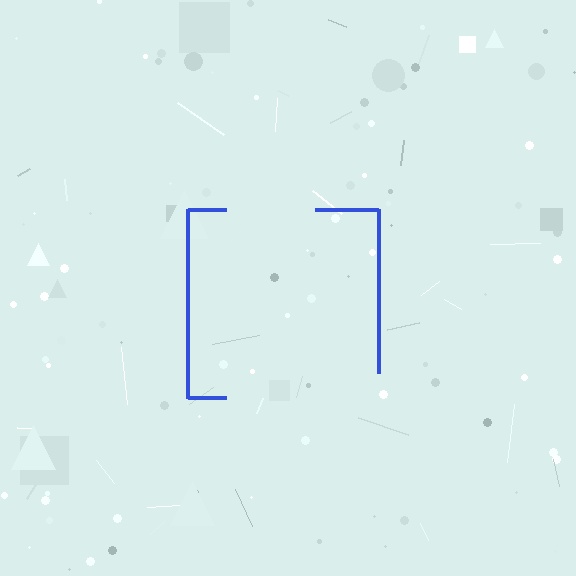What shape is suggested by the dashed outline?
The dashed outline suggests a square.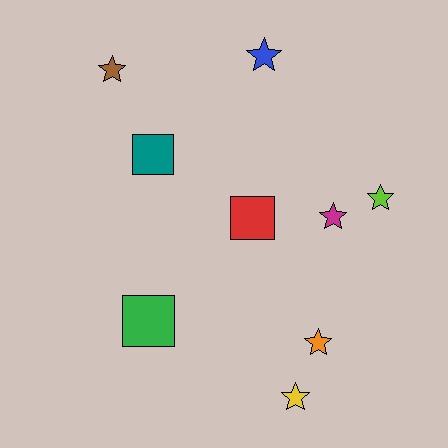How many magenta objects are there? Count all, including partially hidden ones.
There is 1 magenta object.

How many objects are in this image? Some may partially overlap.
There are 9 objects.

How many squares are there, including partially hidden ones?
There are 3 squares.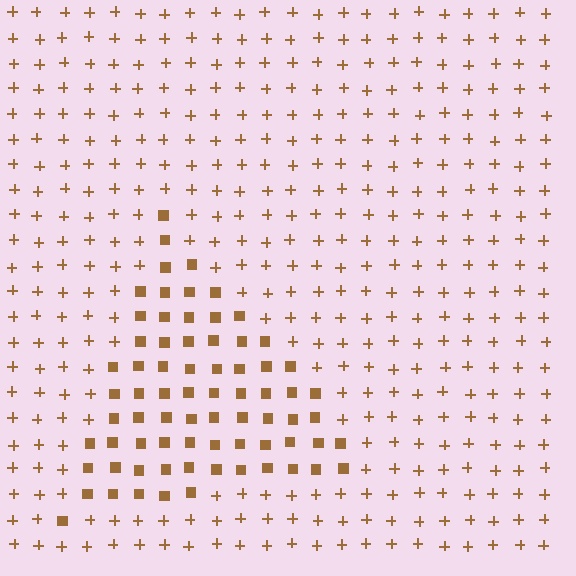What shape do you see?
I see a triangle.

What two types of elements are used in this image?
The image uses squares inside the triangle region and plus signs outside it.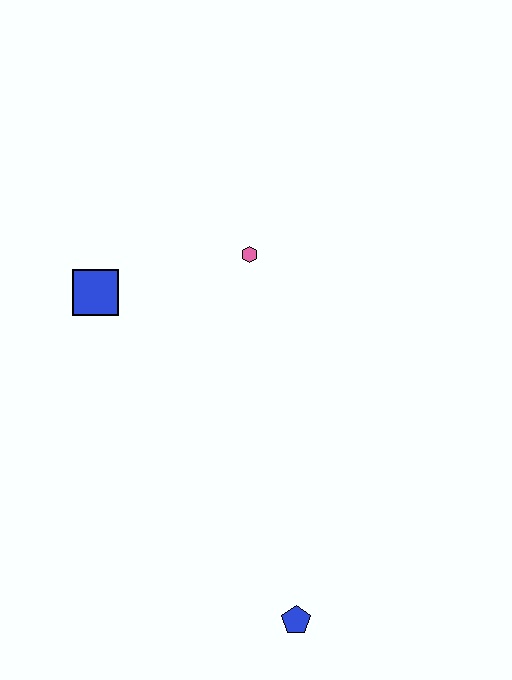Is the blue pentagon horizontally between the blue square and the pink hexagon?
No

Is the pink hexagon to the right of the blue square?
Yes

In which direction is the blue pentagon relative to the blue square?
The blue pentagon is below the blue square.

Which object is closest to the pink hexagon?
The blue square is closest to the pink hexagon.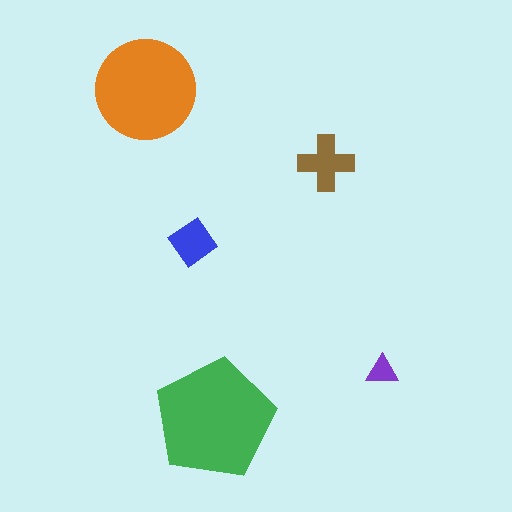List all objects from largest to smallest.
The green pentagon, the orange circle, the brown cross, the blue diamond, the purple triangle.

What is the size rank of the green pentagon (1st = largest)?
1st.